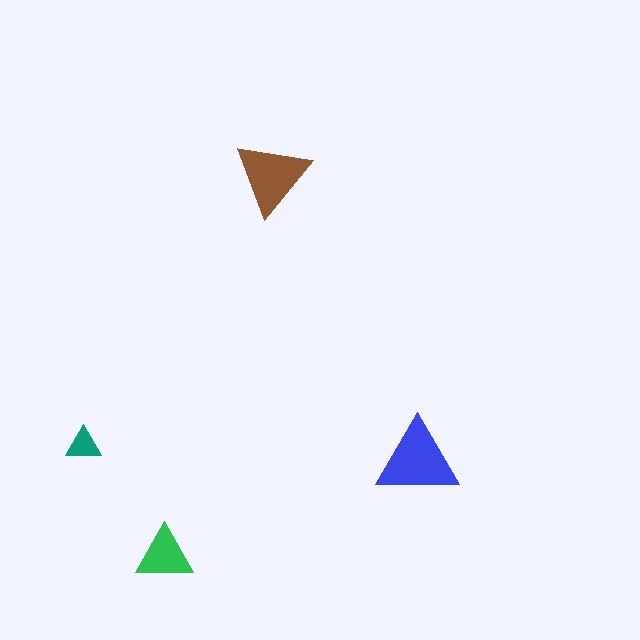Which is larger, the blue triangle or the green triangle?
The blue one.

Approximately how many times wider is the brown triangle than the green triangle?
About 1.5 times wider.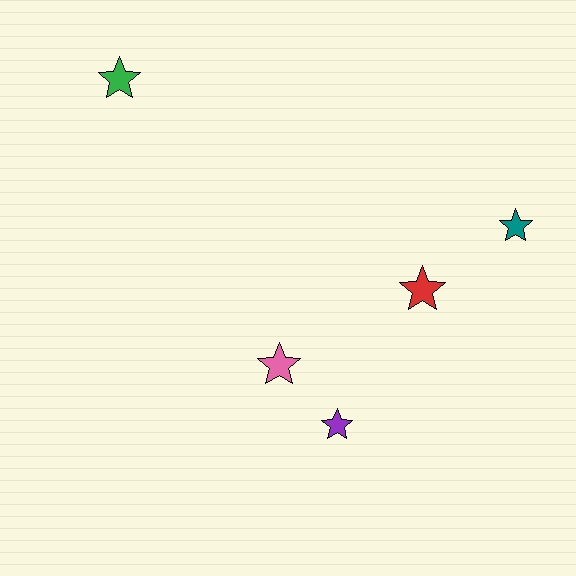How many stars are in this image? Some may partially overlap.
There are 5 stars.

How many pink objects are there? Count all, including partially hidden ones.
There is 1 pink object.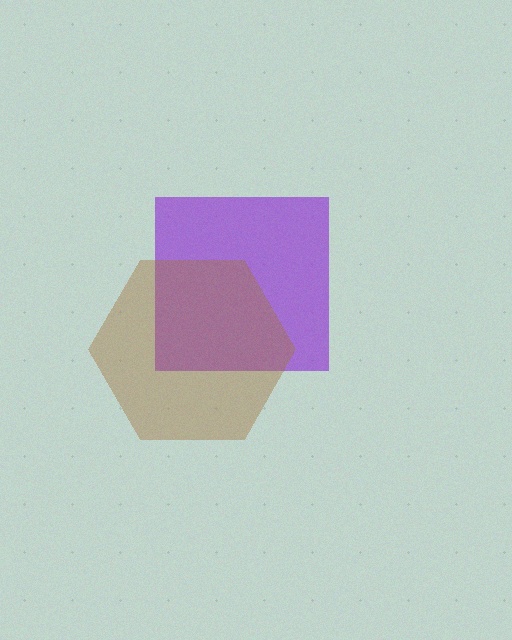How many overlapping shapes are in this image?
There are 2 overlapping shapes in the image.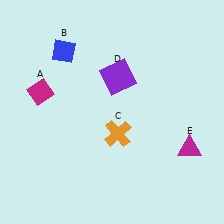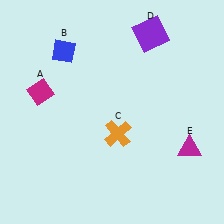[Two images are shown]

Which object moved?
The purple square (D) moved up.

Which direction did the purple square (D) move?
The purple square (D) moved up.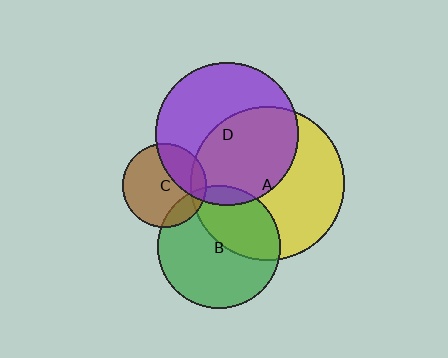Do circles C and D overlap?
Yes.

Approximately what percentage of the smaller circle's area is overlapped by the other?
Approximately 30%.